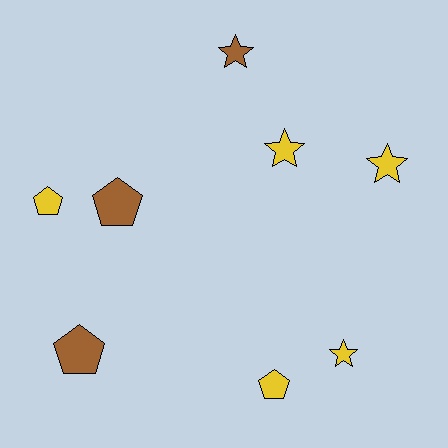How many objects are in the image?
There are 8 objects.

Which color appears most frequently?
Yellow, with 5 objects.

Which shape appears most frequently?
Star, with 4 objects.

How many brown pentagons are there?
There are 2 brown pentagons.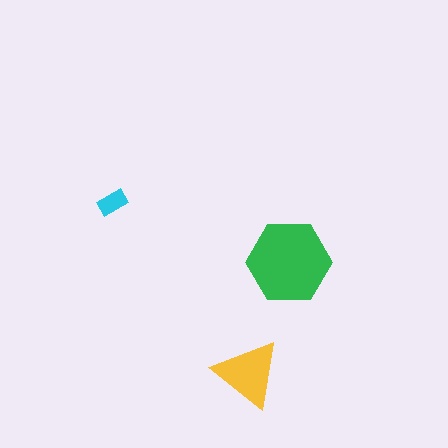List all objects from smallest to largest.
The cyan rectangle, the yellow triangle, the green hexagon.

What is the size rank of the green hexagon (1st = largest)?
1st.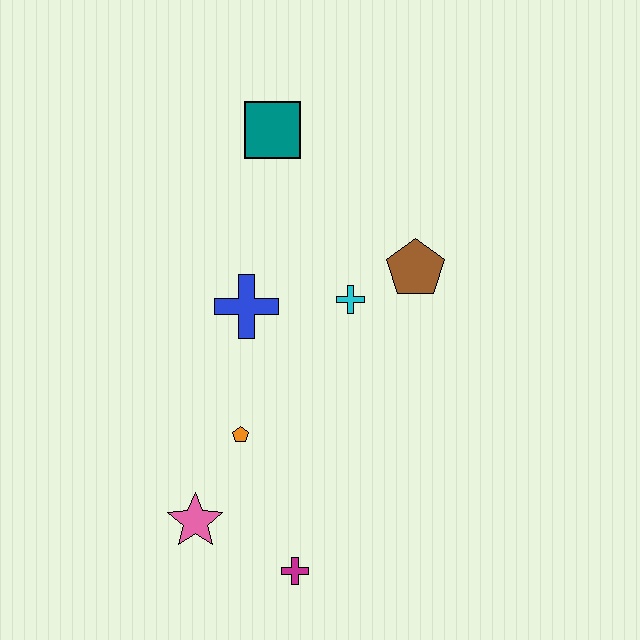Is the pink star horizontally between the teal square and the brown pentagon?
No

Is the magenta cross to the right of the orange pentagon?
Yes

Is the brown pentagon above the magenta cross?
Yes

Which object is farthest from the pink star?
The teal square is farthest from the pink star.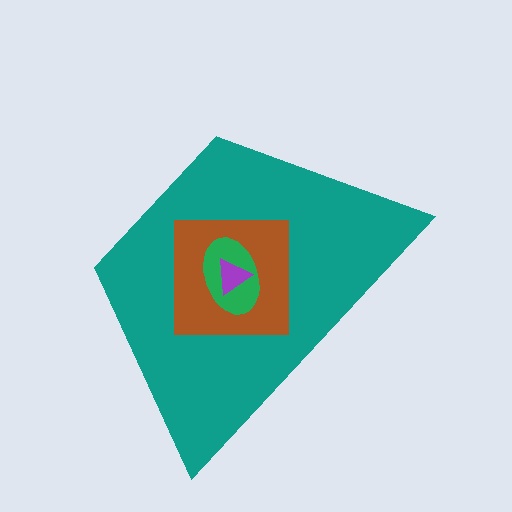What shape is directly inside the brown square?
The green ellipse.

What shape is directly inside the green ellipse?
The purple triangle.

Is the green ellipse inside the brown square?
Yes.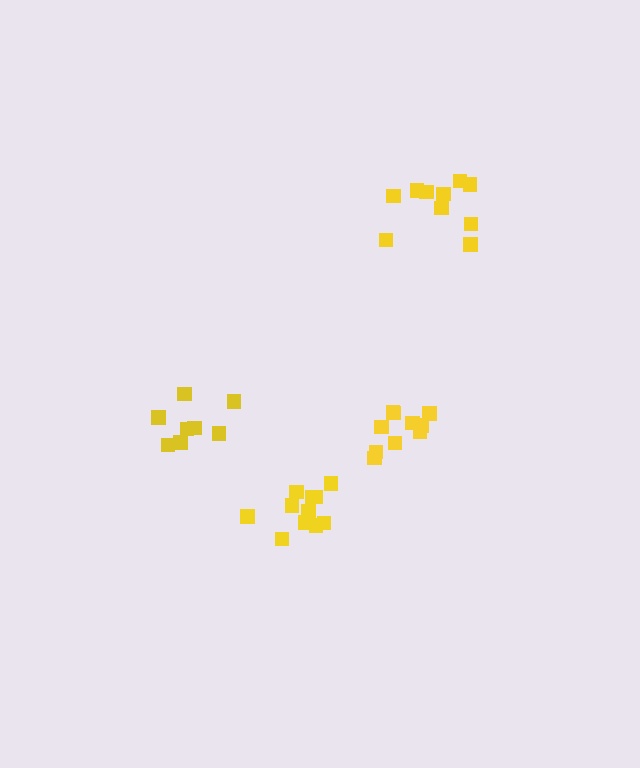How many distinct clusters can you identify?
There are 4 distinct clusters.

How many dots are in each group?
Group 1: 8 dots, Group 2: 10 dots, Group 3: 10 dots, Group 4: 11 dots (39 total).